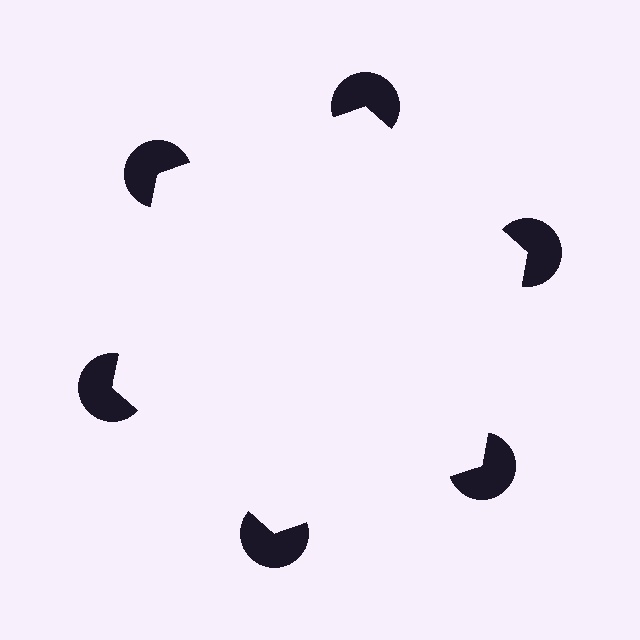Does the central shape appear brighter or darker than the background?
It typically appears slightly brighter than the background, even though no actual brightness change is drawn.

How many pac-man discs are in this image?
There are 6 — one at each vertex of the illusory hexagon.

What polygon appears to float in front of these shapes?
An illusory hexagon — its edges are inferred from the aligned wedge cuts in the pac-man discs, not physically drawn.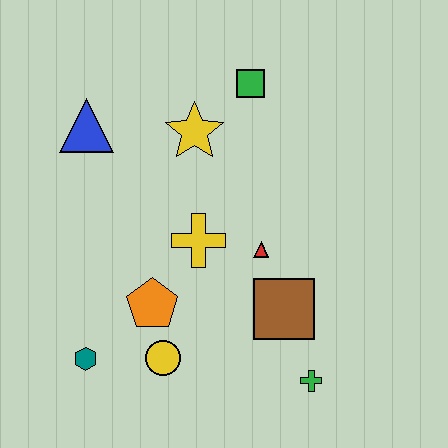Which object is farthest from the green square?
The teal hexagon is farthest from the green square.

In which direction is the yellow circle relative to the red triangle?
The yellow circle is below the red triangle.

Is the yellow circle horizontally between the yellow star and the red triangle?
No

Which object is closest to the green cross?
The brown square is closest to the green cross.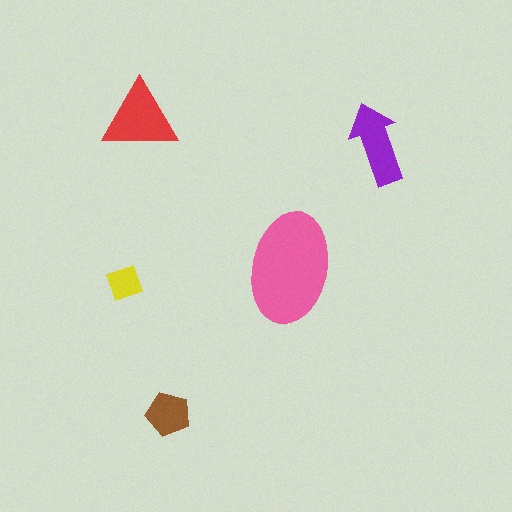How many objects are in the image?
There are 5 objects in the image.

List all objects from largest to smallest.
The pink ellipse, the red triangle, the purple arrow, the brown pentagon, the yellow square.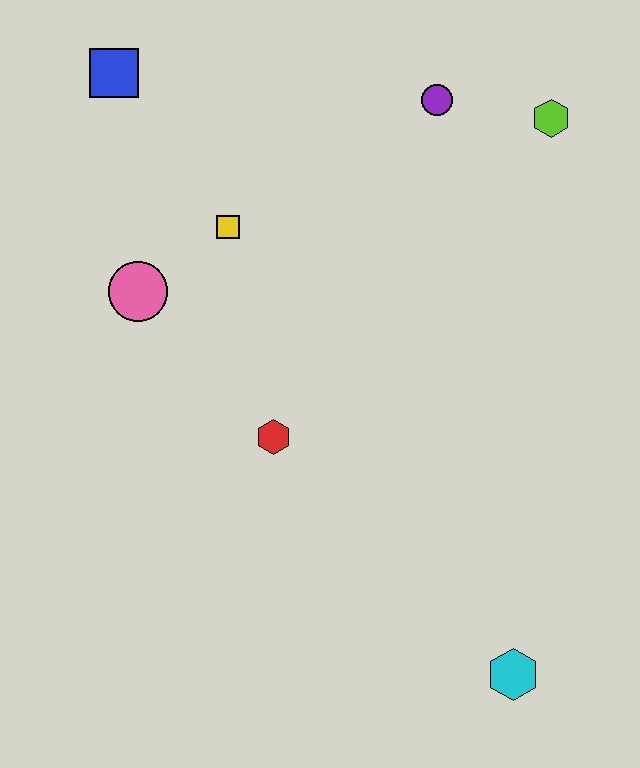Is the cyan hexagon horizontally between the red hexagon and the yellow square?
No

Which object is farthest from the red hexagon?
The lime hexagon is farthest from the red hexagon.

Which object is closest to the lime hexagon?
The purple circle is closest to the lime hexagon.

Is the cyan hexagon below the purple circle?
Yes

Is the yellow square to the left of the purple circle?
Yes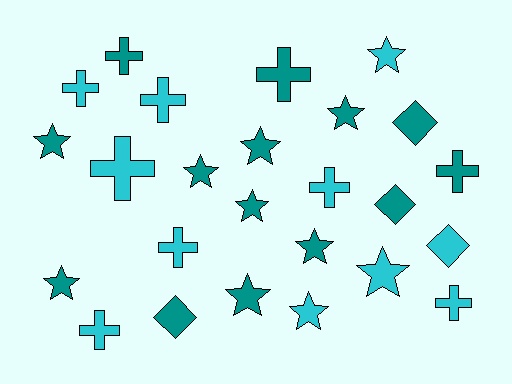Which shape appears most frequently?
Star, with 11 objects.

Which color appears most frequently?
Teal, with 14 objects.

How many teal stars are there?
There are 8 teal stars.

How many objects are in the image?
There are 25 objects.